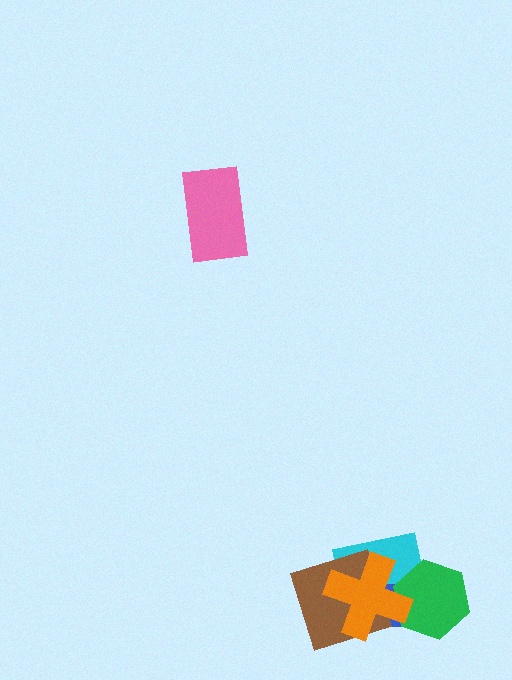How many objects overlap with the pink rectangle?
0 objects overlap with the pink rectangle.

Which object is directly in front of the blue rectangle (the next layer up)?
The green hexagon is directly in front of the blue rectangle.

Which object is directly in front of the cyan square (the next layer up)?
The blue rectangle is directly in front of the cyan square.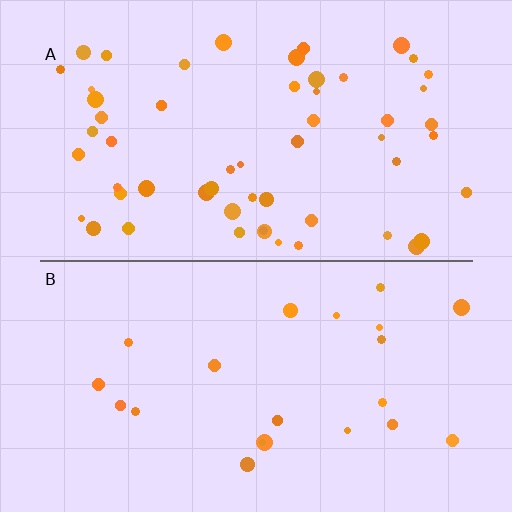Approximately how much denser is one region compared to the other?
Approximately 2.7× — region A over region B.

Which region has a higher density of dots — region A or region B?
A (the top).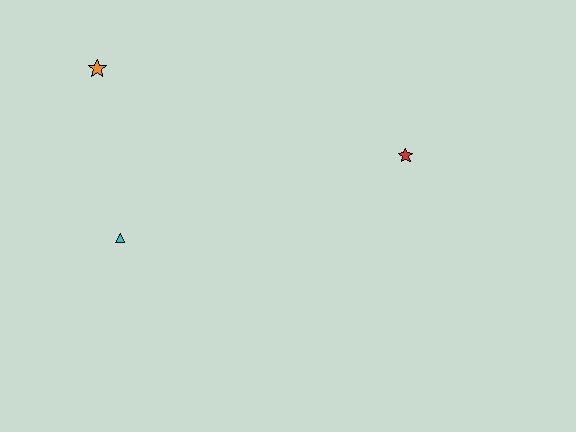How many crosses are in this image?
There are no crosses.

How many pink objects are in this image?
There are no pink objects.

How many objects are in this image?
There are 3 objects.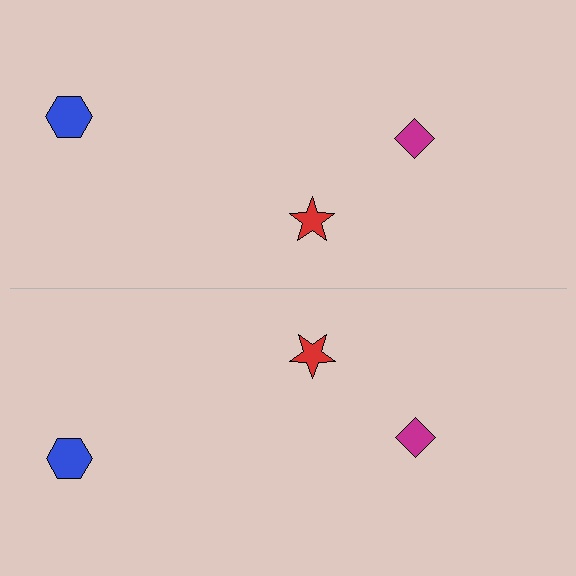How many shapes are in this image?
There are 6 shapes in this image.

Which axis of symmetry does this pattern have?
The pattern has a horizontal axis of symmetry running through the center of the image.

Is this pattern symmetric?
Yes, this pattern has bilateral (reflection) symmetry.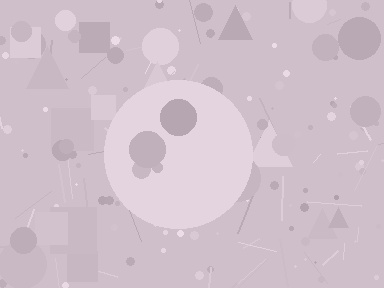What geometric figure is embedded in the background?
A circle is embedded in the background.